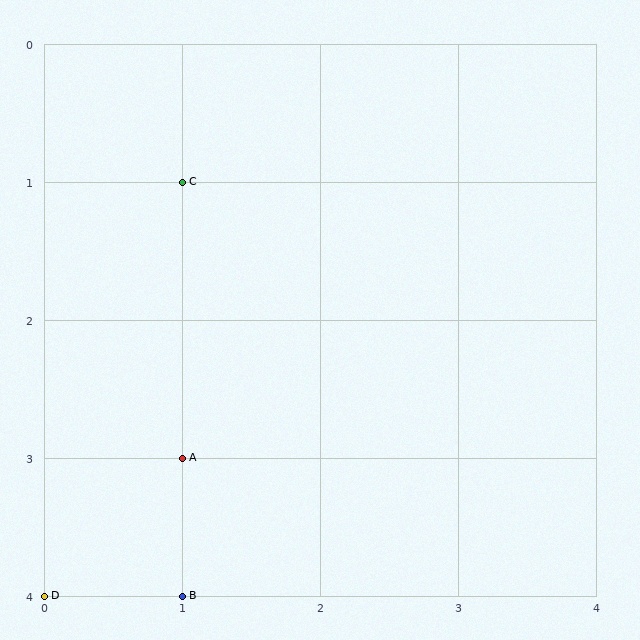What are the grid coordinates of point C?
Point C is at grid coordinates (1, 1).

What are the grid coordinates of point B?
Point B is at grid coordinates (1, 4).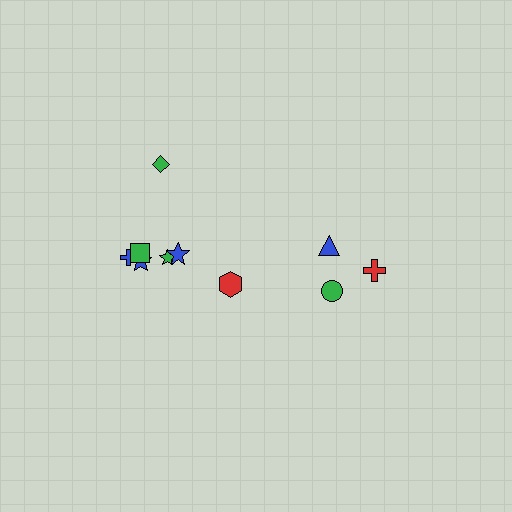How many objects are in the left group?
There are 7 objects.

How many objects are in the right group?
There are 3 objects.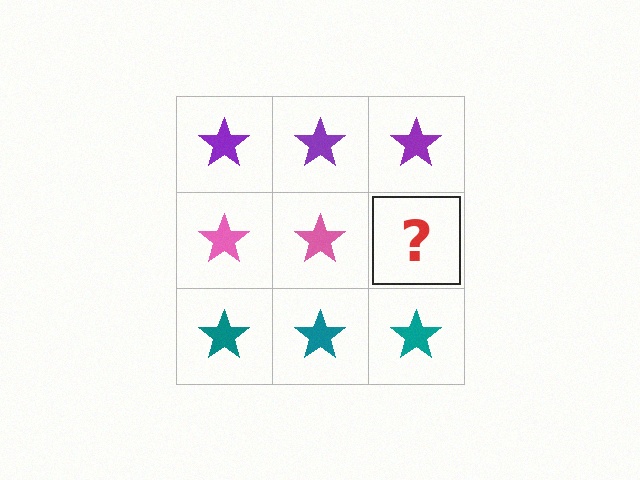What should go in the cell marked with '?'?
The missing cell should contain a pink star.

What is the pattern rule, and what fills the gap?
The rule is that each row has a consistent color. The gap should be filled with a pink star.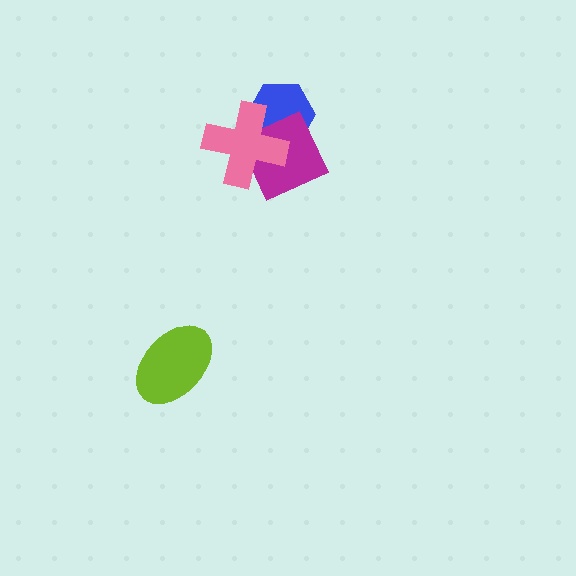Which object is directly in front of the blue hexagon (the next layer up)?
The magenta diamond is directly in front of the blue hexagon.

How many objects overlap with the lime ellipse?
0 objects overlap with the lime ellipse.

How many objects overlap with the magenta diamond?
2 objects overlap with the magenta diamond.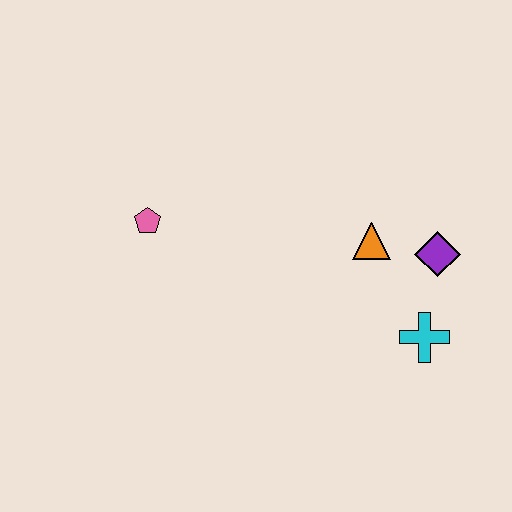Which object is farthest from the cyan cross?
The pink pentagon is farthest from the cyan cross.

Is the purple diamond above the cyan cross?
Yes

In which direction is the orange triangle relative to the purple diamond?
The orange triangle is to the left of the purple diamond.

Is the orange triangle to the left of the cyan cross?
Yes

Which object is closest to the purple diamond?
The orange triangle is closest to the purple diamond.